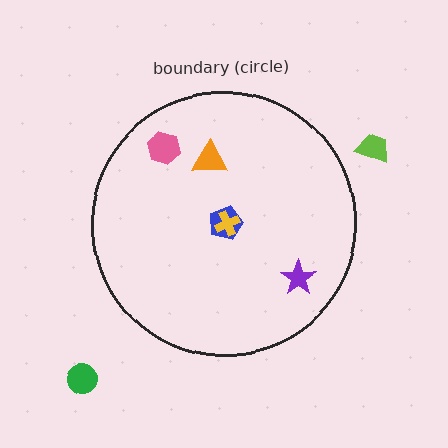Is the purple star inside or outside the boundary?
Inside.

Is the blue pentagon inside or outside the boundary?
Inside.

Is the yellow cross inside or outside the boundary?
Inside.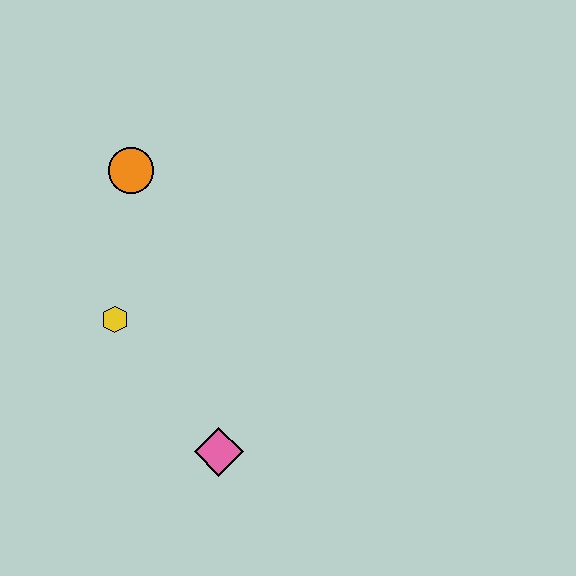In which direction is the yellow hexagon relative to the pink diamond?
The yellow hexagon is above the pink diamond.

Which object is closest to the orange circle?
The yellow hexagon is closest to the orange circle.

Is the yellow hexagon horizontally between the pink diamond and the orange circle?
No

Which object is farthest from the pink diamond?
The orange circle is farthest from the pink diamond.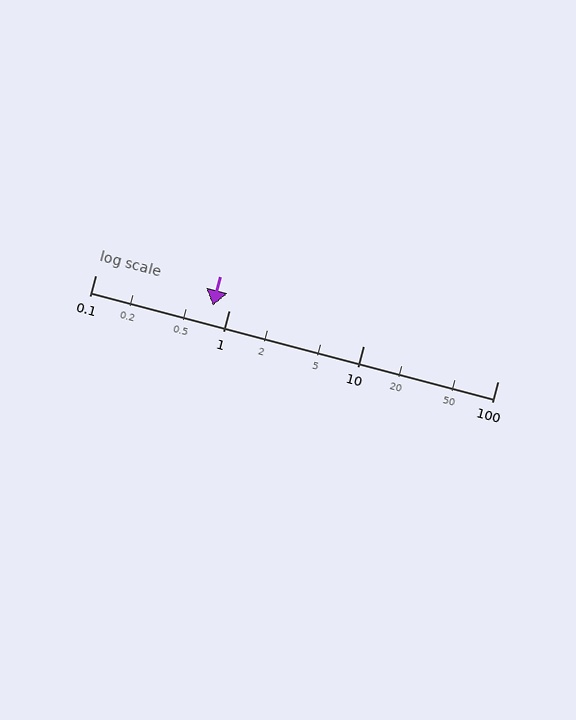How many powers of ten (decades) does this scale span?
The scale spans 3 decades, from 0.1 to 100.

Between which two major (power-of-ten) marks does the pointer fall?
The pointer is between 0.1 and 1.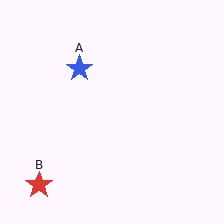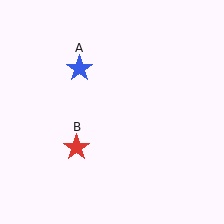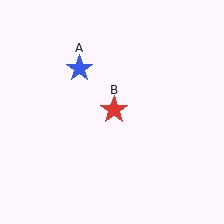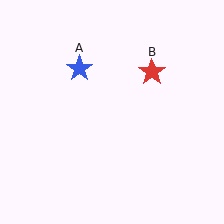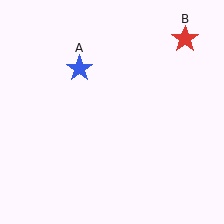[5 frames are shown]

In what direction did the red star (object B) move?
The red star (object B) moved up and to the right.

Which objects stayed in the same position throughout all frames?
Blue star (object A) remained stationary.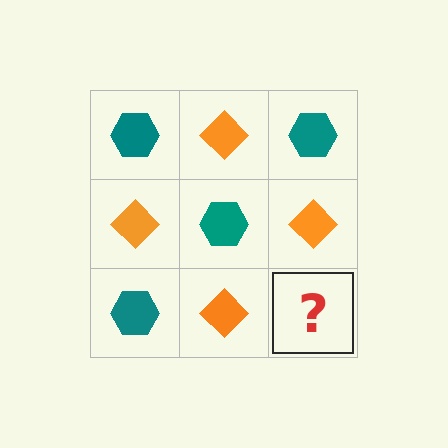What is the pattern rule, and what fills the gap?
The rule is that it alternates teal hexagon and orange diamond in a checkerboard pattern. The gap should be filled with a teal hexagon.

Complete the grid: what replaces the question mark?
The question mark should be replaced with a teal hexagon.